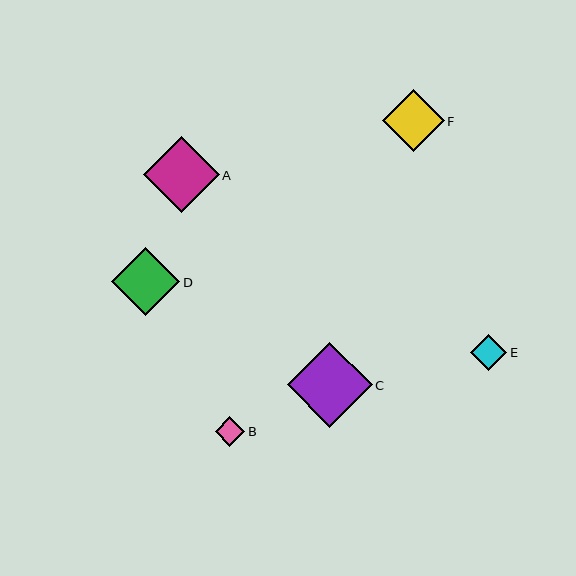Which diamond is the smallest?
Diamond B is the smallest with a size of approximately 30 pixels.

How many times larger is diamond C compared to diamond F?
Diamond C is approximately 1.4 times the size of diamond F.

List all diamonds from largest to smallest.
From largest to smallest: C, A, D, F, E, B.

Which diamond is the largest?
Diamond C is the largest with a size of approximately 85 pixels.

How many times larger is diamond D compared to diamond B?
Diamond D is approximately 2.3 times the size of diamond B.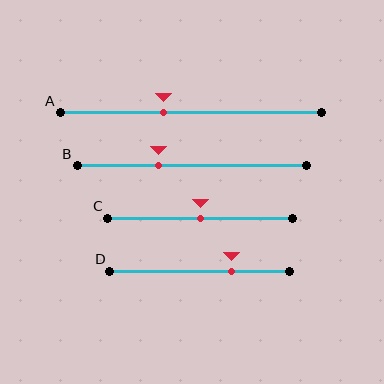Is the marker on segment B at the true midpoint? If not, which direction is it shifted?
No, the marker on segment B is shifted to the left by about 15% of the segment length.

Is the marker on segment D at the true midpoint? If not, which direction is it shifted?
No, the marker on segment D is shifted to the right by about 18% of the segment length.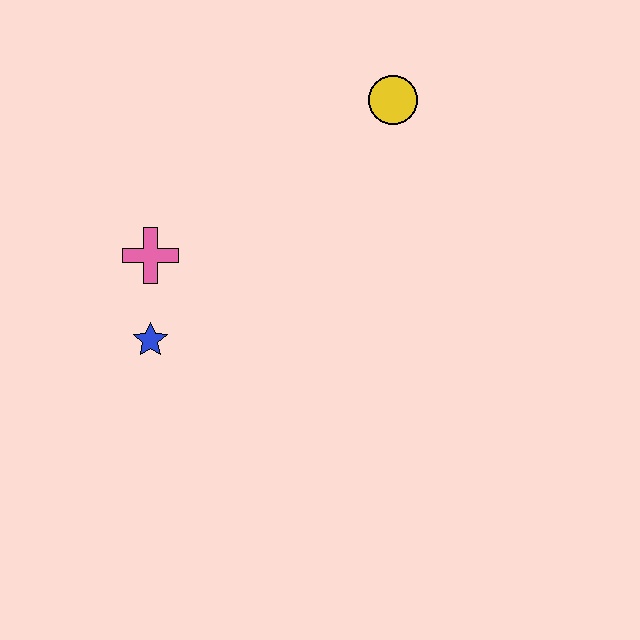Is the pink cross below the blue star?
No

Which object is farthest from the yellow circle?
The blue star is farthest from the yellow circle.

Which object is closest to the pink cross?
The blue star is closest to the pink cross.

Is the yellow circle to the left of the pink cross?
No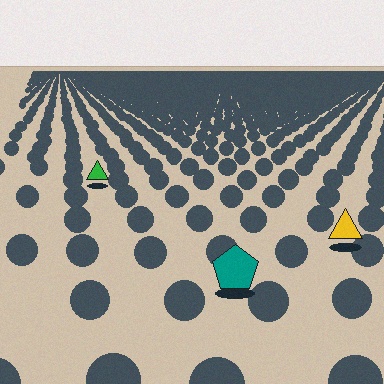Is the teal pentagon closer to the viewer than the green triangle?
Yes. The teal pentagon is closer — you can tell from the texture gradient: the ground texture is coarser near it.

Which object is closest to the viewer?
The teal pentagon is closest. The texture marks near it are larger and more spread out.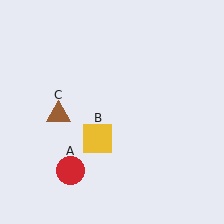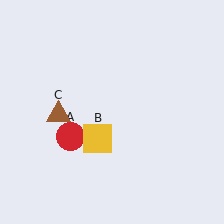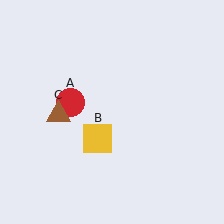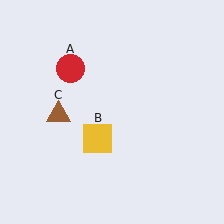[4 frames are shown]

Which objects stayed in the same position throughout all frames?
Yellow square (object B) and brown triangle (object C) remained stationary.